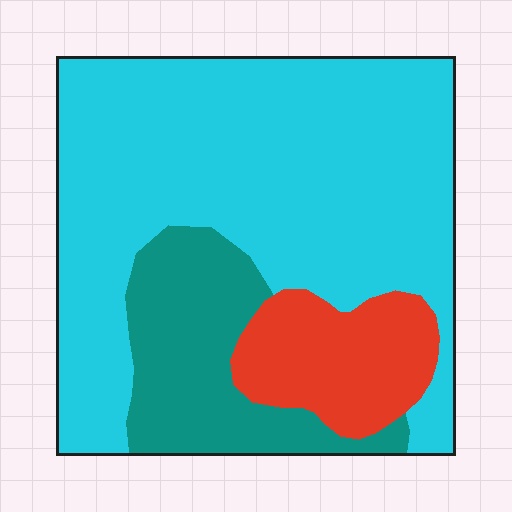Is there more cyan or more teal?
Cyan.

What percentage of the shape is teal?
Teal takes up between a sixth and a third of the shape.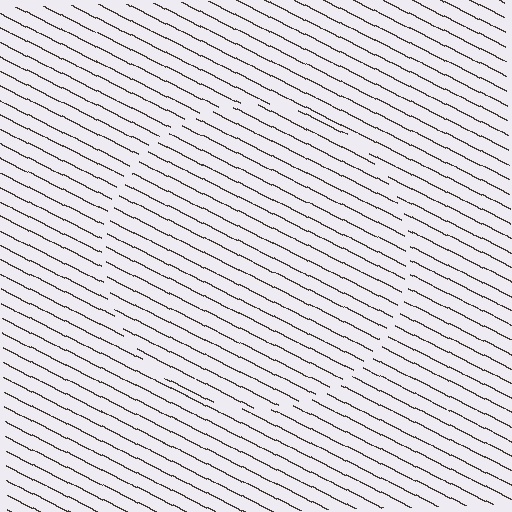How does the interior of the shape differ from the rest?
The interior of the shape contains the same grating, shifted by half a period — the contour is defined by the phase discontinuity where line-ends from the inner and outer gratings abut.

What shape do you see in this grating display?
An illusory circle. The interior of the shape contains the same grating, shifted by half a period — the contour is defined by the phase discontinuity where line-ends from the inner and outer gratings abut.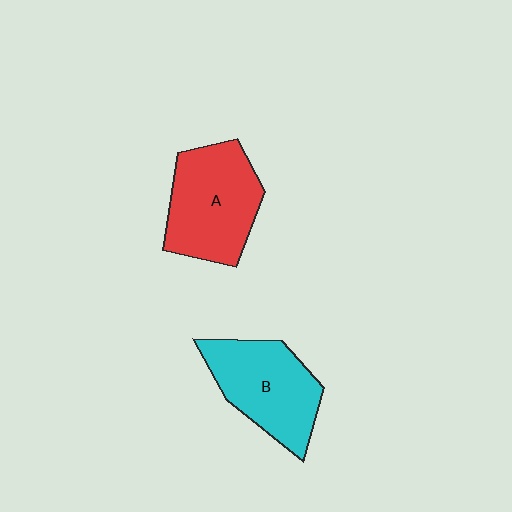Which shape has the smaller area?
Shape B (cyan).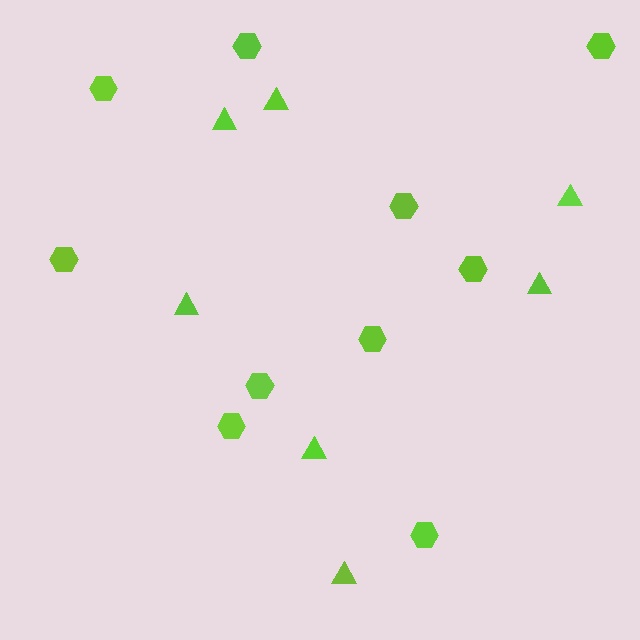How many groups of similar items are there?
There are 2 groups: one group of hexagons (10) and one group of triangles (7).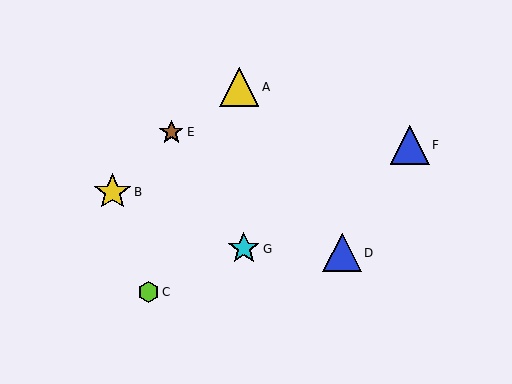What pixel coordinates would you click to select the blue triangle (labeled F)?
Click at (410, 145) to select the blue triangle F.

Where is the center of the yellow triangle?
The center of the yellow triangle is at (239, 87).